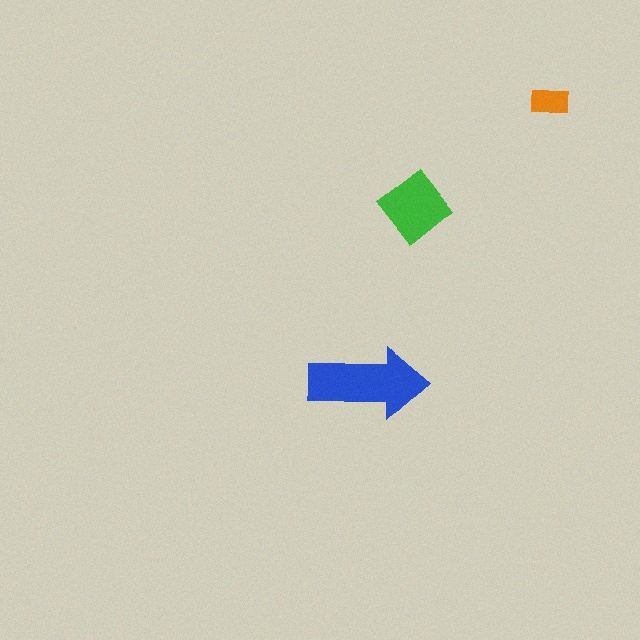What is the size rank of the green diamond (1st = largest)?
2nd.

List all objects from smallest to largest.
The orange rectangle, the green diamond, the blue arrow.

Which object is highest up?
The orange rectangle is topmost.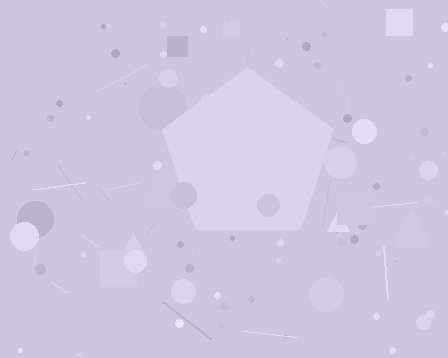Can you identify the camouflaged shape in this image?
The camouflaged shape is a pentagon.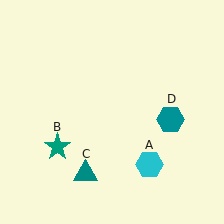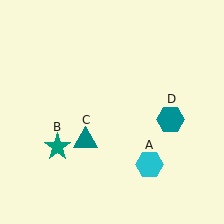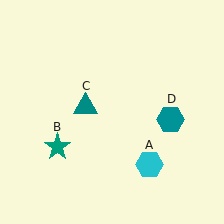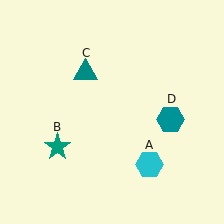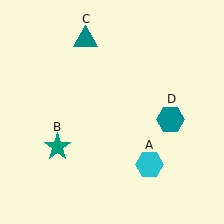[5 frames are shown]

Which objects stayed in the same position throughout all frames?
Cyan hexagon (object A) and teal star (object B) and teal hexagon (object D) remained stationary.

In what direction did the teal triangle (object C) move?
The teal triangle (object C) moved up.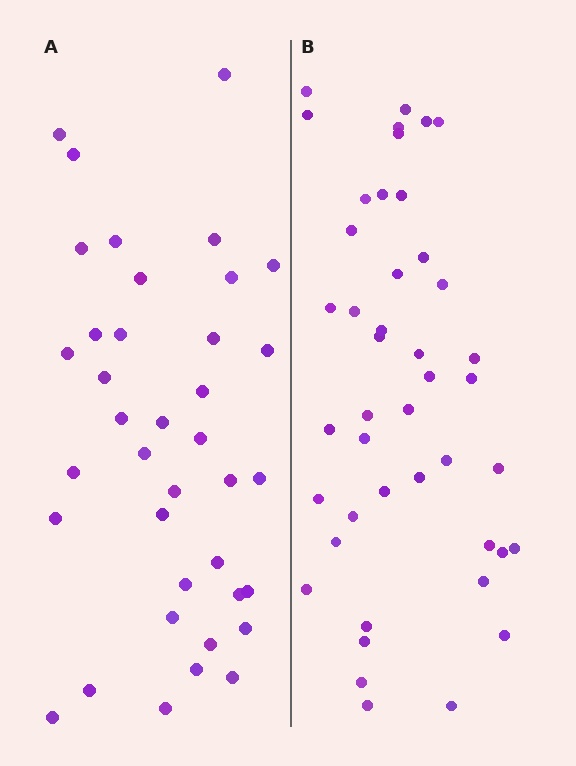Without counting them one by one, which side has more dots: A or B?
Region B (the right region) has more dots.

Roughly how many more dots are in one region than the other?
Region B has about 6 more dots than region A.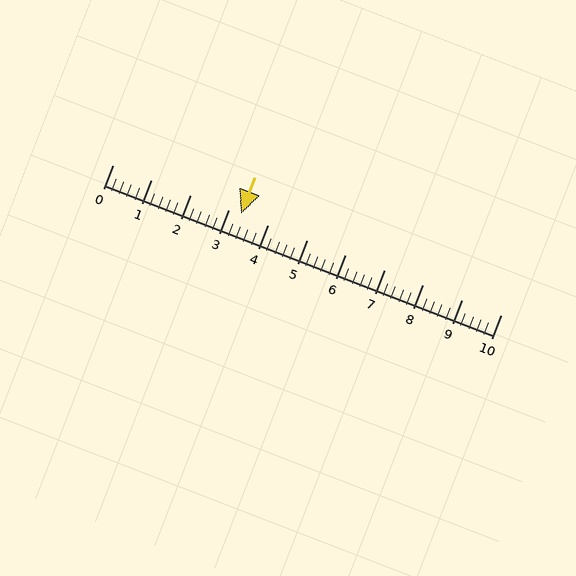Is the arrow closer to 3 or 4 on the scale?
The arrow is closer to 3.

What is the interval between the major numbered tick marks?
The major tick marks are spaced 1 units apart.